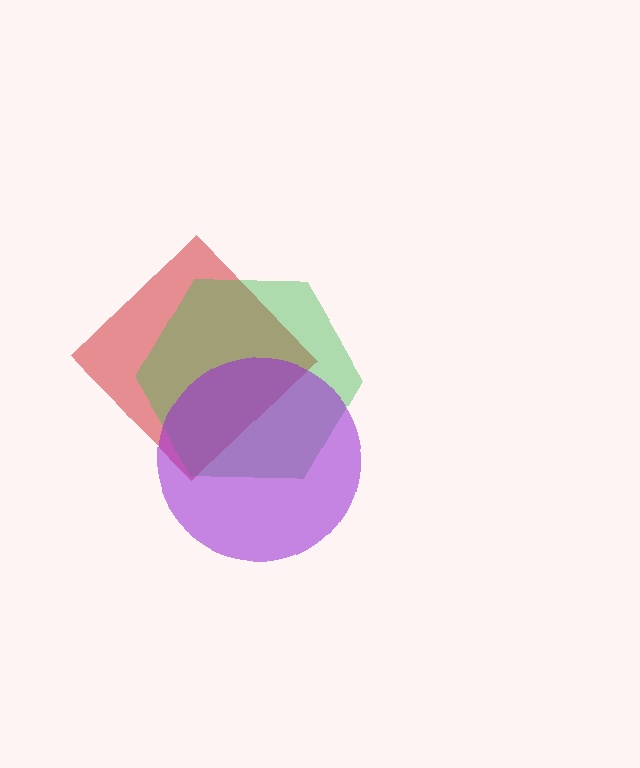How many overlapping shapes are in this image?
There are 3 overlapping shapes in the image.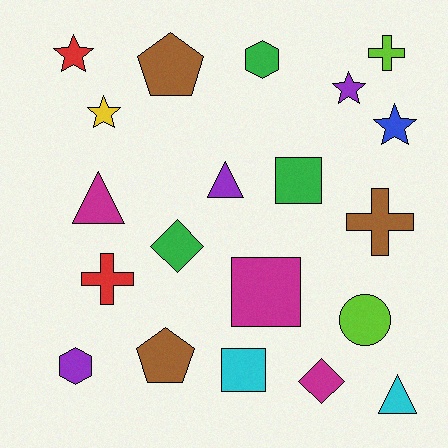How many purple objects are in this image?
There are 3 purple objects.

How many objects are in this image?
There are 20 objects.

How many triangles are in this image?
There are 3 triangles.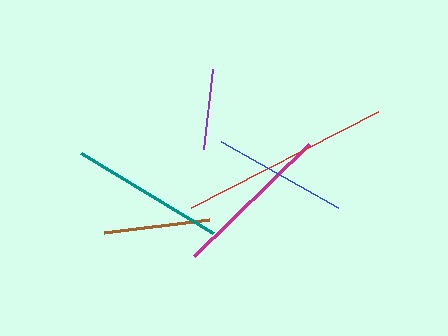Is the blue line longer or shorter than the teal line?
The teal line is longer than the blue line.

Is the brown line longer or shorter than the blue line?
The blue line is longer than the brown line.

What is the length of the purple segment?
The purple segment is approximately 81 pixels long.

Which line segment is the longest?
The red line is the longest at approximately 211 pixels.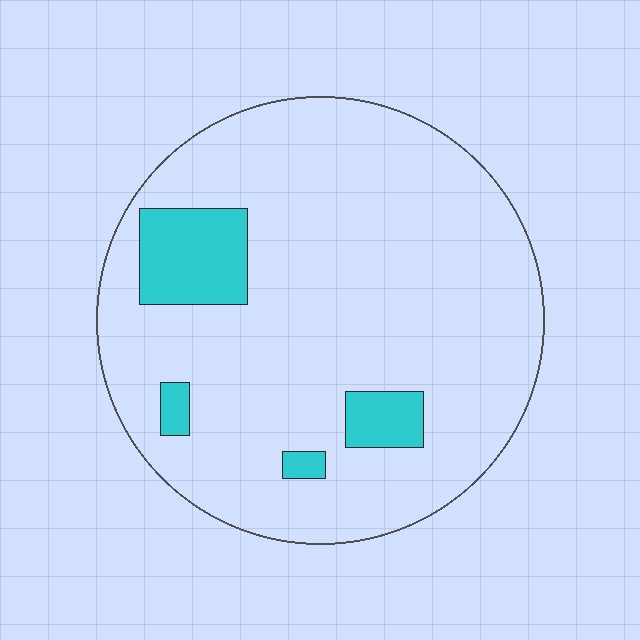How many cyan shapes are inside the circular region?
4.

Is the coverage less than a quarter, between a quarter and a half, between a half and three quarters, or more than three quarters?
Less than a quarter.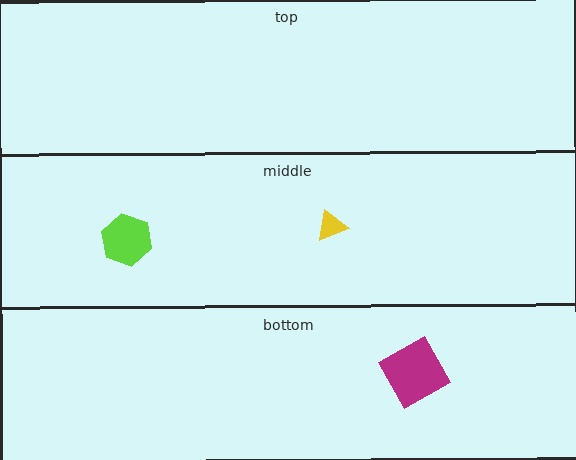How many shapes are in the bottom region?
1.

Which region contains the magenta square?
The bottom region.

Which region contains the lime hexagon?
The middle region.